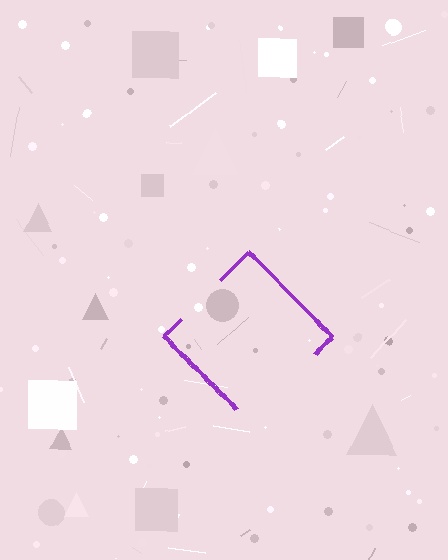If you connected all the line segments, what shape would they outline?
They would outline a diamond.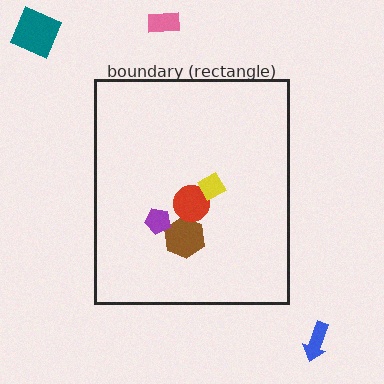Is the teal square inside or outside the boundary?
Outside.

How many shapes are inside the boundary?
4 inside, 3 outside.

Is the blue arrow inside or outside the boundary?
Outside.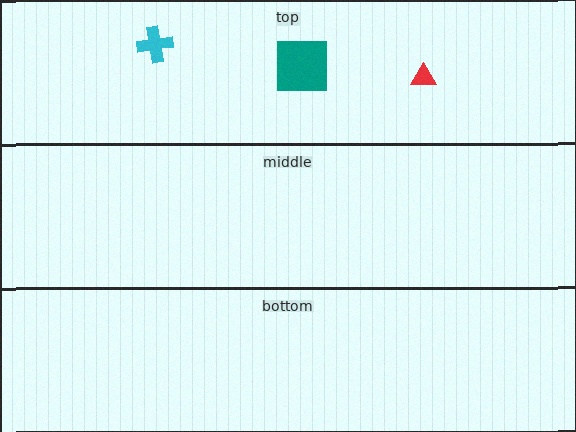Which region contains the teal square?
The top region.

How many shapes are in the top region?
3.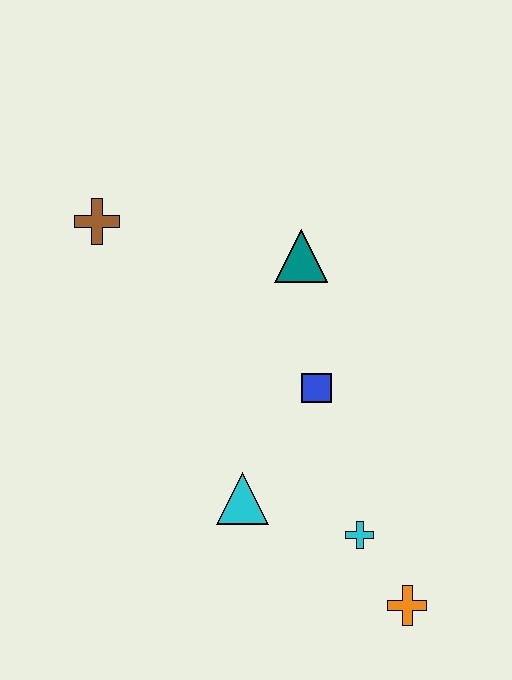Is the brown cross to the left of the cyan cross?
Yes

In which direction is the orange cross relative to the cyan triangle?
The orange cross is to the right of the cyan triangle.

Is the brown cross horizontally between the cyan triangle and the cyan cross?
No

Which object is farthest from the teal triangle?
The orange cross is farthest from the teal triangle.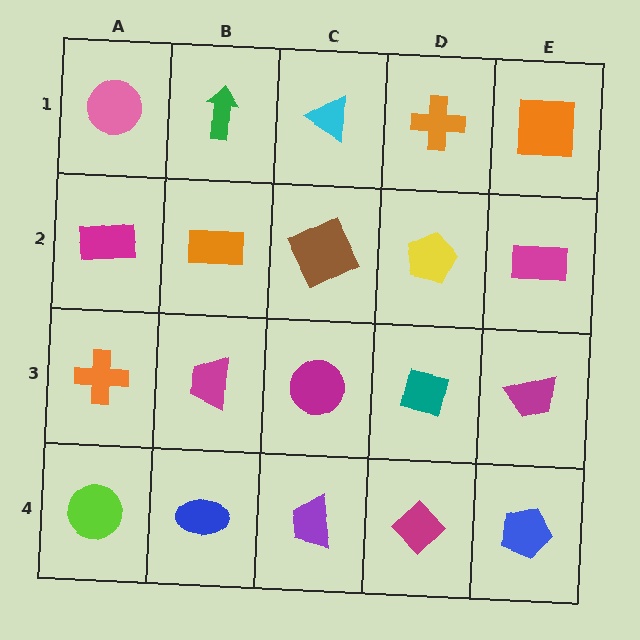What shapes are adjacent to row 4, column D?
A teal square (row 3, column D), a purple trapezoid (row 4, column C), a blue pentagon (row 4, column E).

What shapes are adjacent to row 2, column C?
A cyan triangle (row 1, column C), a magenta circle (row 3, column C), an orange rectangle (row 2, column B), a yellow pentagon (row 2, column D).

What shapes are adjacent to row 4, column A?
An orange cross (row 3, column A), a blue ellipse (row 4, column B).